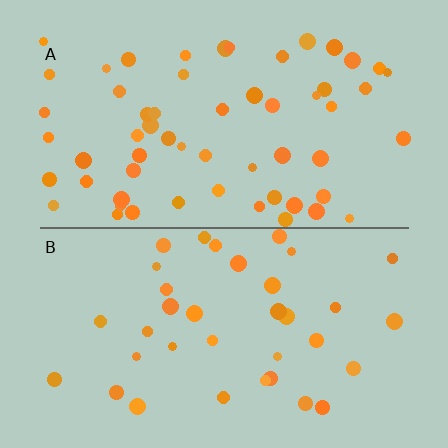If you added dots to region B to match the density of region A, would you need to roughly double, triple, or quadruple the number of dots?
Approximately double.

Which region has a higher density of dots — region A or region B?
A (the top).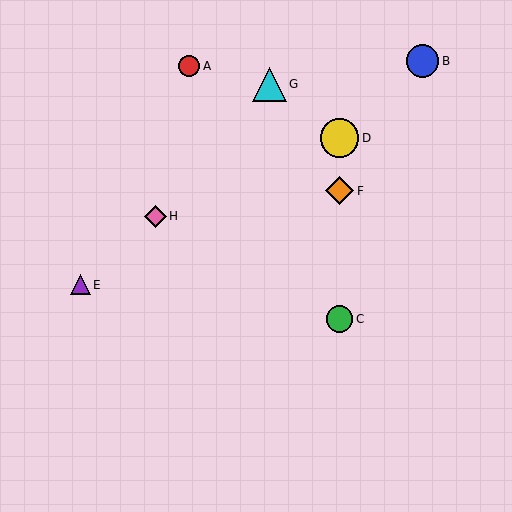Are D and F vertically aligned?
Yes, both are at x≈340.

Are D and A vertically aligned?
No, D is at x≈340 and A is at x≈189.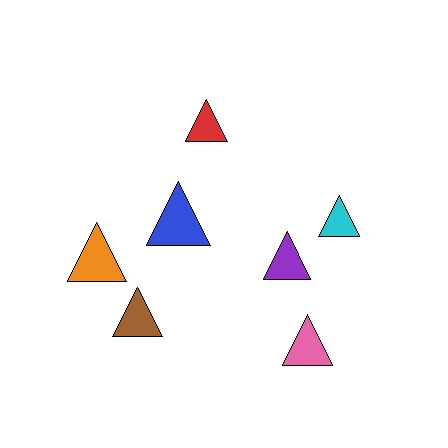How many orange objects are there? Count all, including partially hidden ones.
There is 1 orange object.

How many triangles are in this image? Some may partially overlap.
There are 7 triangles.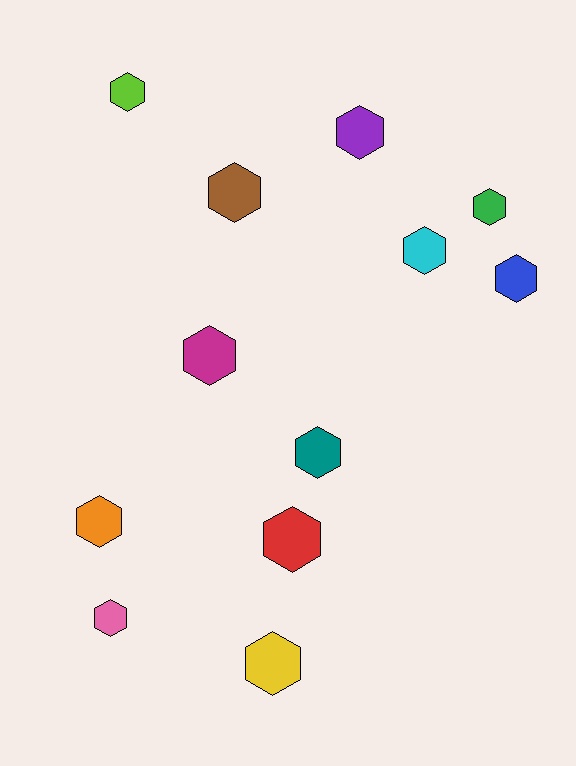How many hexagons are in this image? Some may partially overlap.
There are 12 hexagons.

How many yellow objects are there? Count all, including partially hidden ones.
There is 1 yellow object.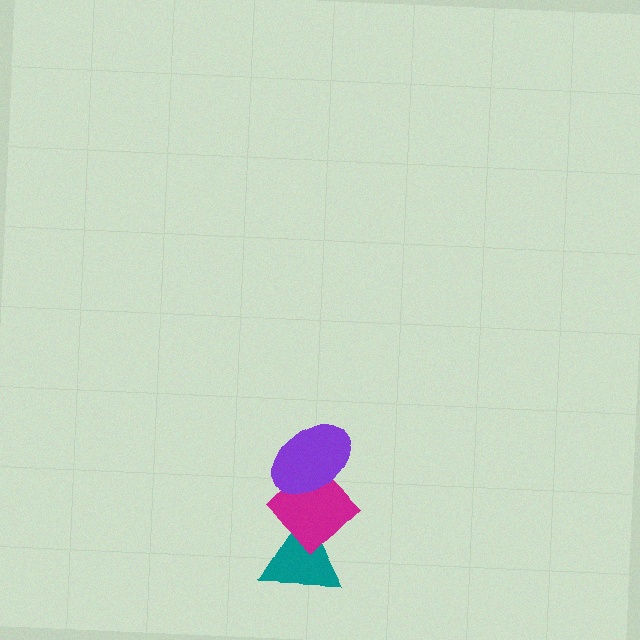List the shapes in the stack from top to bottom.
From top to bottom: the purple ellipse, the magenta diamond, the teal triangle.